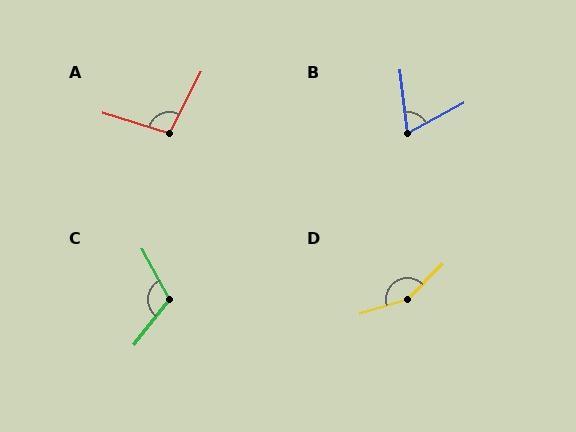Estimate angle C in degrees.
Approximately 114 degrees.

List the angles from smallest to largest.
B (68°), A (100°), C (114°), D (151°).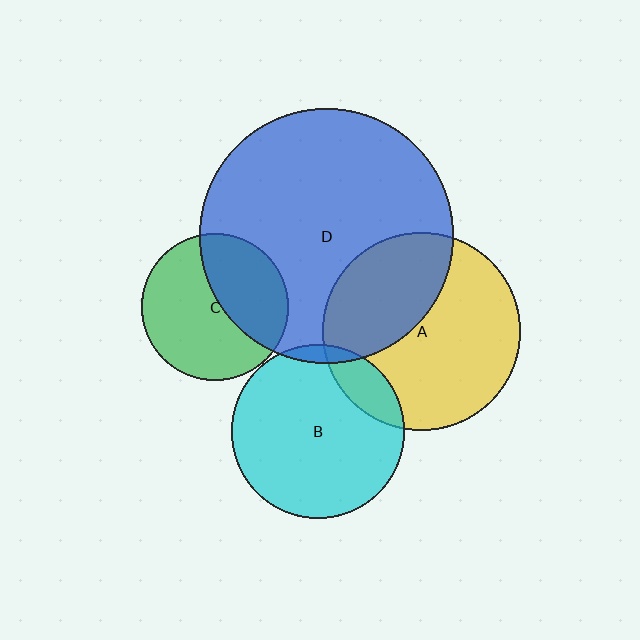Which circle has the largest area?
Circle D (blue).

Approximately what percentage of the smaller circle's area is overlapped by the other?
Approximately 40%.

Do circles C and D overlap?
Yes.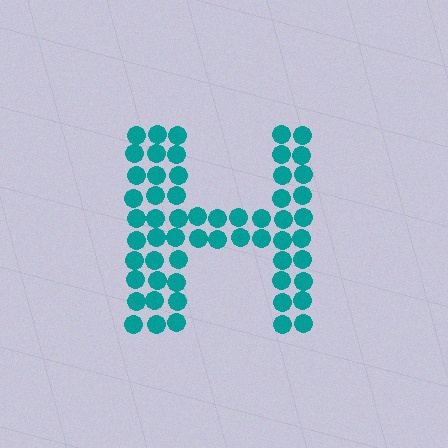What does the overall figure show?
The overall figure shows the letter H.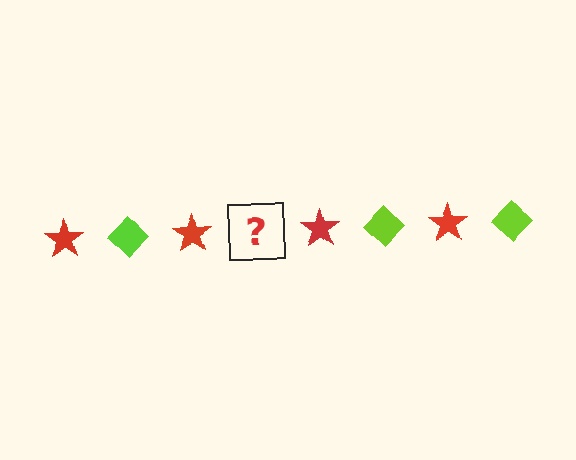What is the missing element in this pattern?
The missing element is a lime diamond.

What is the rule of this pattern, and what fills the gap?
The rule is that the pattern alternates between red star and lime diamond. The gap should be filled with a lime diamond.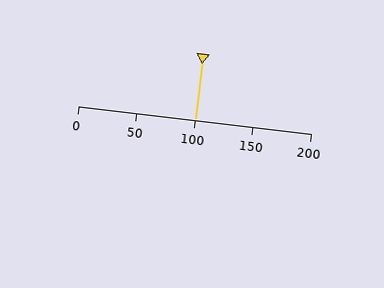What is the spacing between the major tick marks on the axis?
The major ticks are spaced 50 apart.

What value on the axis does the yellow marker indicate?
The marker indicates approximately 100.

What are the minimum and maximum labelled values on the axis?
The axis runs from 0 to 200.